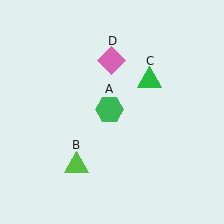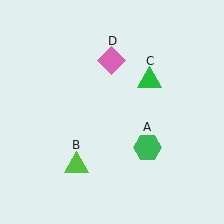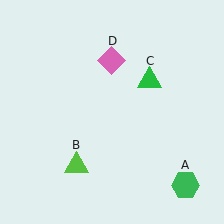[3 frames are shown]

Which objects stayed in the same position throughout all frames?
Lime triangle (object B) and green triangle (object C) and pink diamond (object D) remained stationary.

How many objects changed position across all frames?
1 object changed position: green hexagon (object A).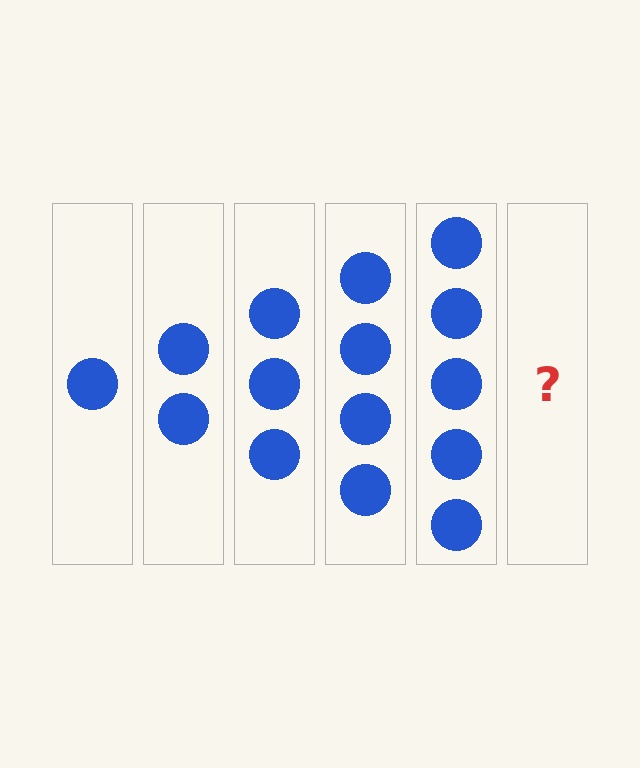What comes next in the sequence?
The next element should be 6 circles.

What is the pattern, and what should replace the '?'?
The pattern is that each step adds one more circle. The '?' should be 6 circles.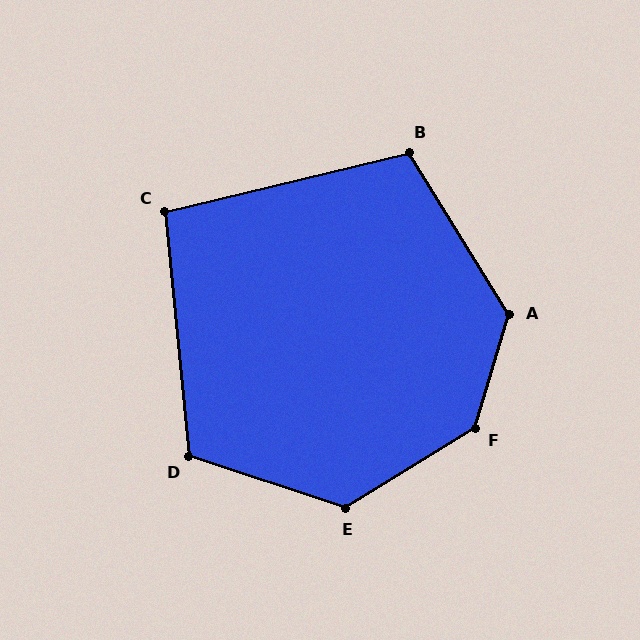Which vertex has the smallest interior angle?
C, at approximately 98 degrees.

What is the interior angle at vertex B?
Approximately 108 degrees (obtuse).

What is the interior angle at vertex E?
Approximately 130 degrees (obtuse).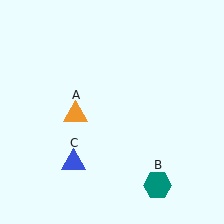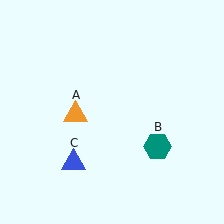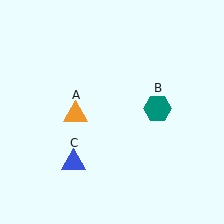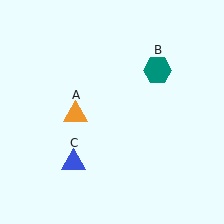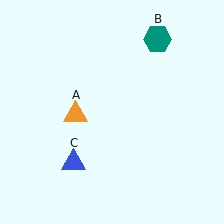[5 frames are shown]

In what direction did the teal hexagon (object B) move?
The teal hexagon (object B) moved up.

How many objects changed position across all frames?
1 object changed position: teal hexagon (object B).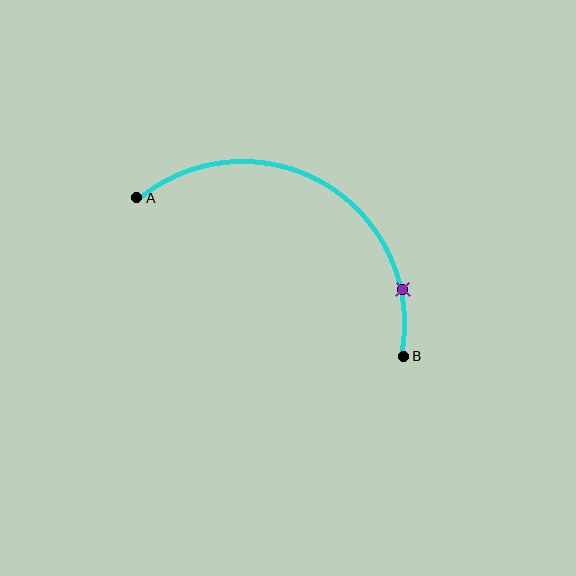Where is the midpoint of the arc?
The arc midpoint is the point on the curve farthest from the straight line joining A and B. It sits above that line.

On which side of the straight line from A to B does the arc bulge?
The arc bulges above the straight line connecting A and B.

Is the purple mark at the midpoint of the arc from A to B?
No. The purple mark lies on the arc but is closer to endpoint B. The arc midpoint would be at the point on the curve equidistant along the arc from both A and B.